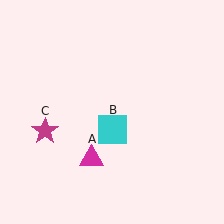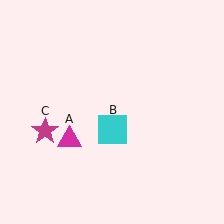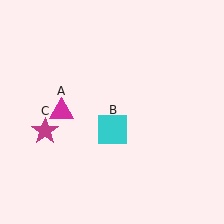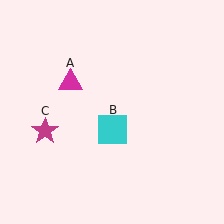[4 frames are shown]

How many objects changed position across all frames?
1 object changed position: magenta triangle (object A).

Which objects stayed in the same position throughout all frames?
Cyan square (object B) and magenta star (object C) remained stationary.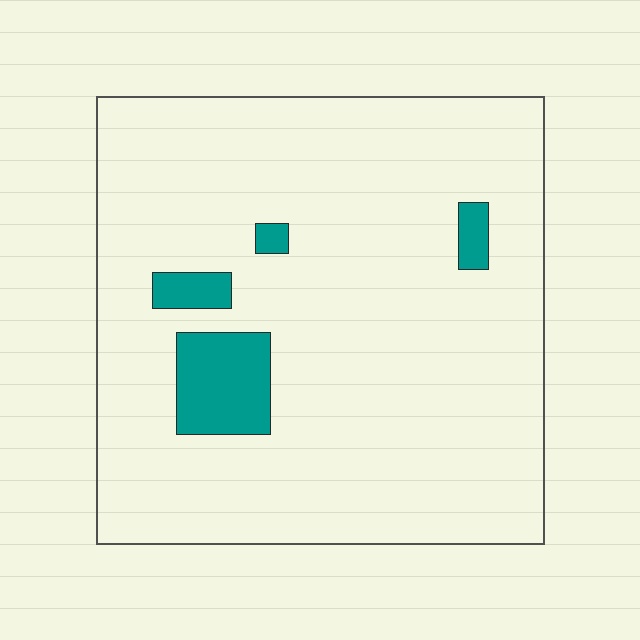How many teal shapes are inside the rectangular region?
4.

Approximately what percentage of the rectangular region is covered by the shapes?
Approximately 10%.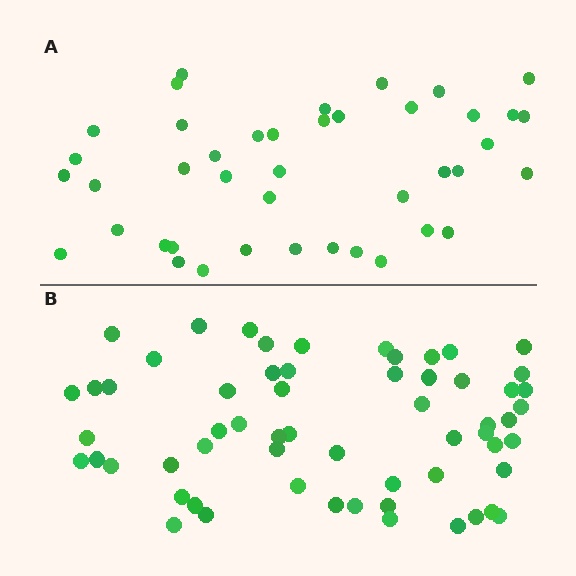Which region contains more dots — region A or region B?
Region B (the bottom region) has more dots.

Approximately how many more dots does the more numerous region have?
Region B has approximately 20 more dots than region A.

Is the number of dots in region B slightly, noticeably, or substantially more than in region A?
Region B has noticeably more, but not dramatically so. The ratio is roughly 1.4 to 1.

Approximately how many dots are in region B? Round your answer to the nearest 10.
About 60 dots.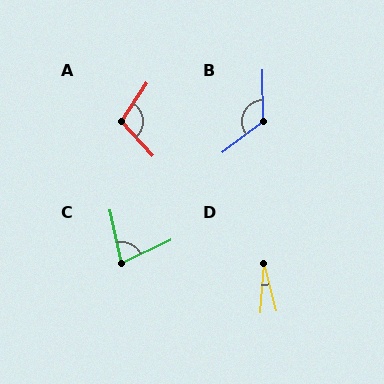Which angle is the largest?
B, at approximately 126 degrees.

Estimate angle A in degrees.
Approximately 104 degrees.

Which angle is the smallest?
D, at approximately 18 degrees.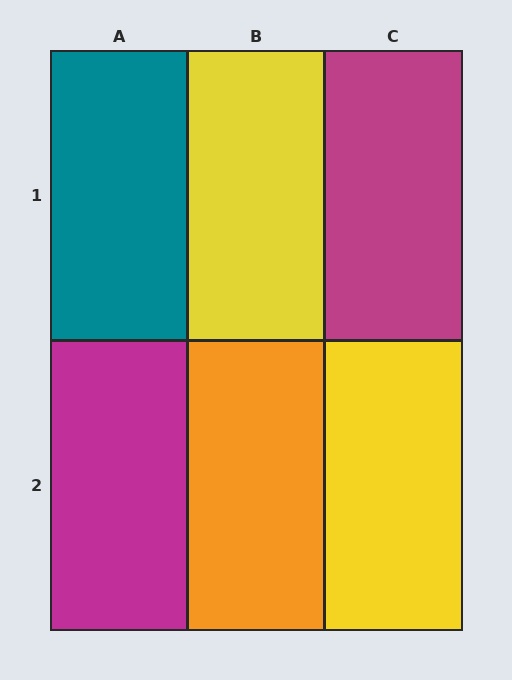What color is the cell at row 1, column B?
Yellow.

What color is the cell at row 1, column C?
Magenta.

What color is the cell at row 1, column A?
Teal.